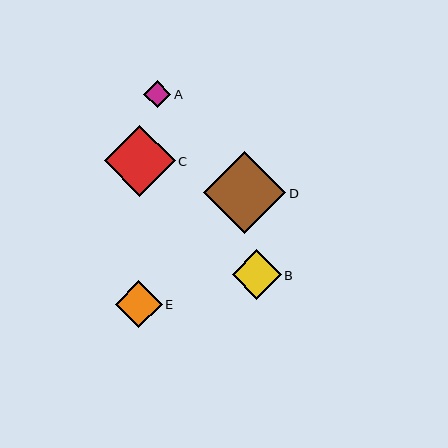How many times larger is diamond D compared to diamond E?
Diamond D is approximately 1.8 times the size of diamond E.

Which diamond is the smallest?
Diamond A is the smallest with a size of approximately 27 pixels.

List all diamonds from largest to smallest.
From largest to smallest: D, C, B, E, A.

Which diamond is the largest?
Diamond D is the largest with a size of approximately 82 pixels.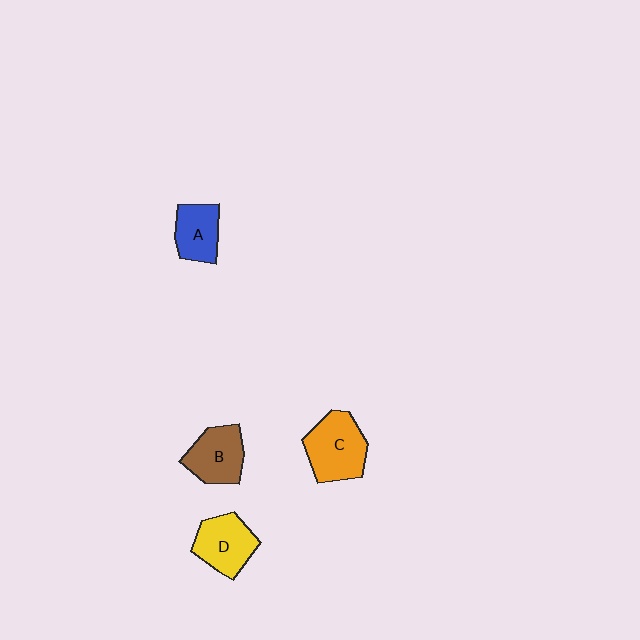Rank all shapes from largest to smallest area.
From largest to smallest: C (orange), D (yellow), B (brown), A (blue).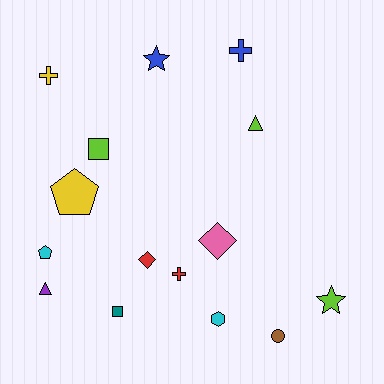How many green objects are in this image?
There are no green objects.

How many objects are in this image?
There are 15 objects.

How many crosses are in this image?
There are 3 crosses.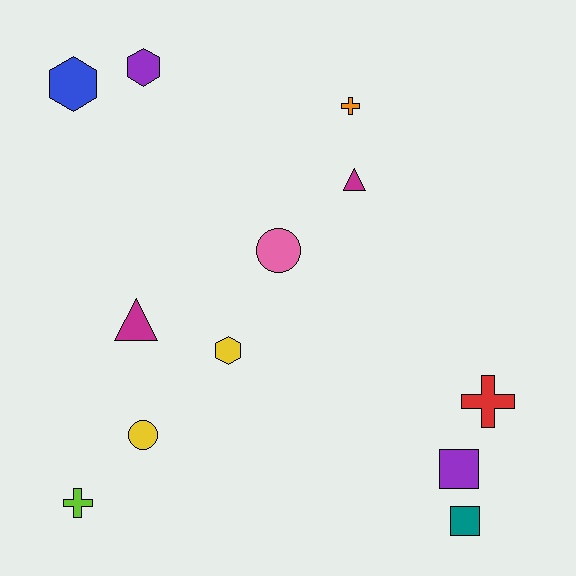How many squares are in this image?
There are 2 squares.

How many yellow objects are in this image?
There are 2 yellow objects.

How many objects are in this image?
There are 12 objects.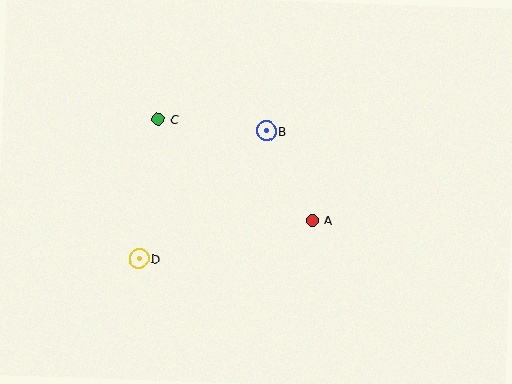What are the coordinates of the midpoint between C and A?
The midpoint between C and A is at (235, 170).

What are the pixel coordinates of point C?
Point C is at (158, 119).